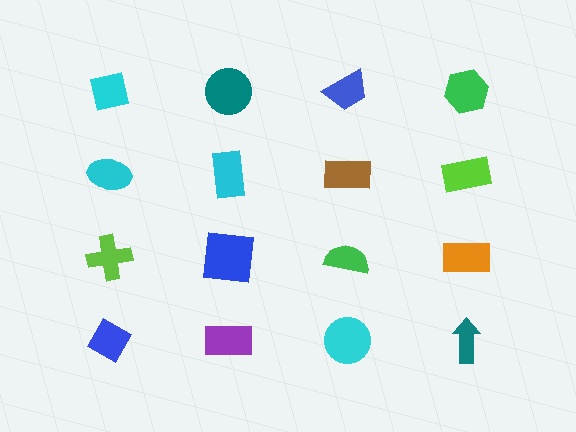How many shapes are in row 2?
4 shapes.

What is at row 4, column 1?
A blue diamond.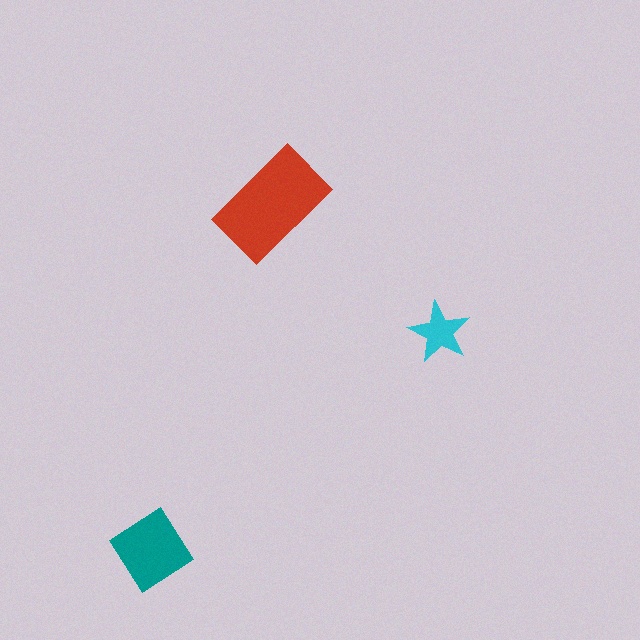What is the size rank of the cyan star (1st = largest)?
3rd.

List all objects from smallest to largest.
The cyan star, the teal diamond, the red rectangle.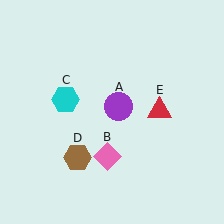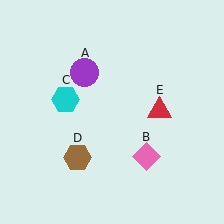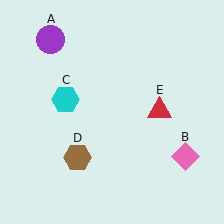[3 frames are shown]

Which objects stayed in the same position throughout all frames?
Cyan hexagon (object C) and brown hexagon (object D) and red triangle (object E) remained stationary.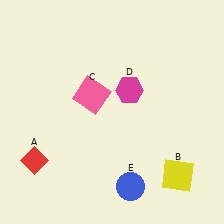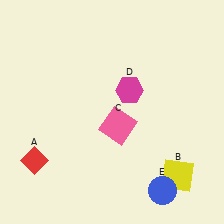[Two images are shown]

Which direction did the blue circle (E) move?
The blue circle (E) moved right.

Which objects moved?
The objects that moved are: the pink square (C), the blue circle (E).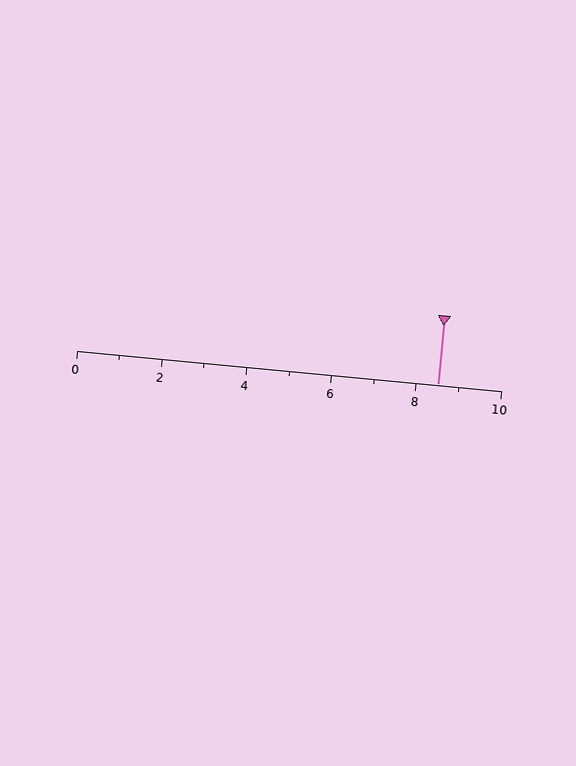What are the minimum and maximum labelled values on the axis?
The axis runs from 0 to 10.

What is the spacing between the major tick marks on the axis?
The major ticks are spaced 2 apart.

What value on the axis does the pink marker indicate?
The marker indicates approximately 8.5.